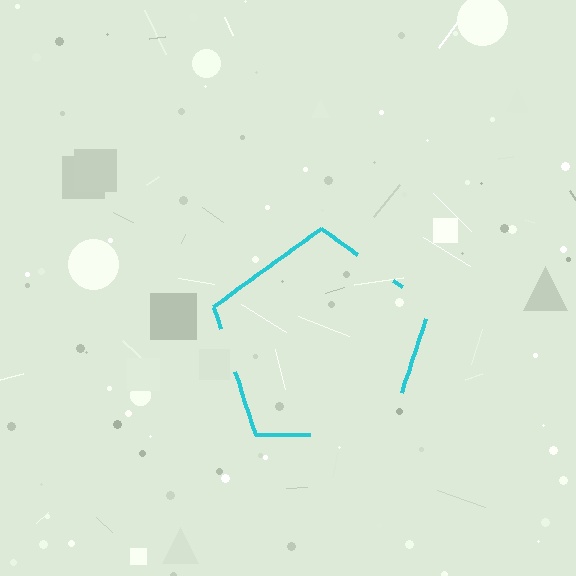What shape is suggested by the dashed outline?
The dashed outline suggests a pentagon.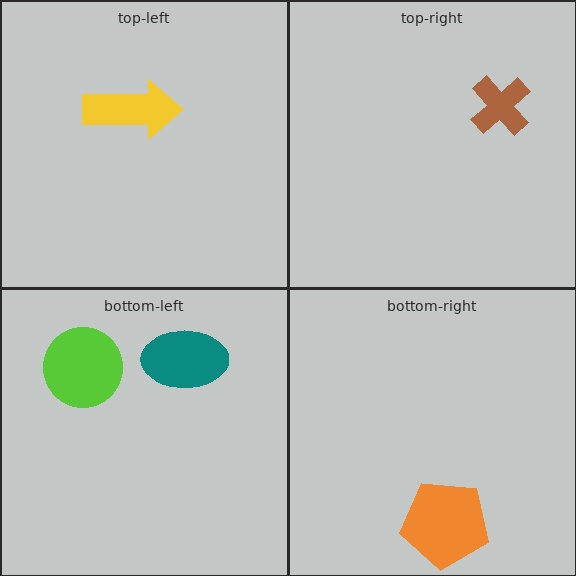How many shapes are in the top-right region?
1.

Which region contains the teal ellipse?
The bottom-left region.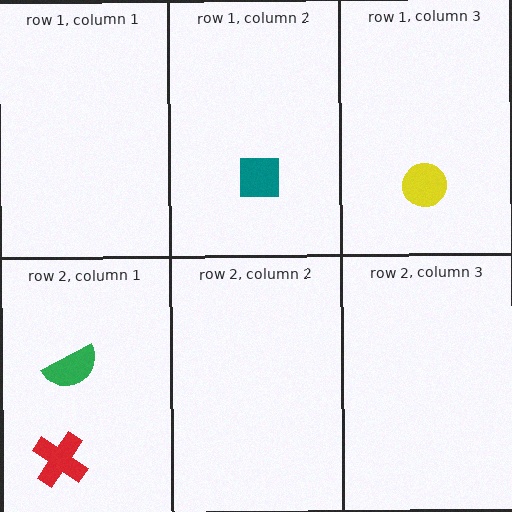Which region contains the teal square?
The row 1, column 2 region.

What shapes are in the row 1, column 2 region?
The teal square.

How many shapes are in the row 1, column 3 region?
1.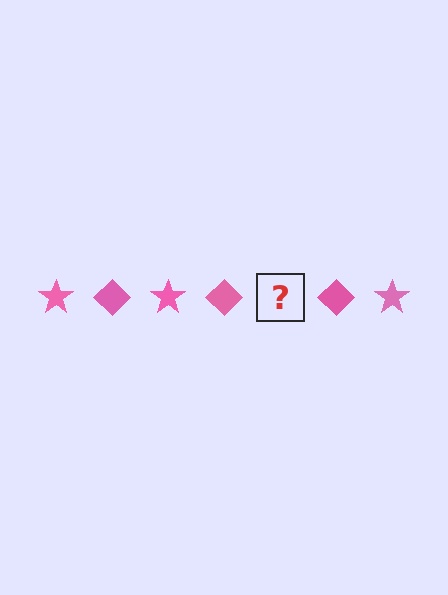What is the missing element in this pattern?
The missing element is a pink star.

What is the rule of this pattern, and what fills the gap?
The rule is that the pattern cycles through star, diamond shapes in pink. The gap should be filled with a pink star.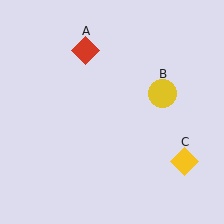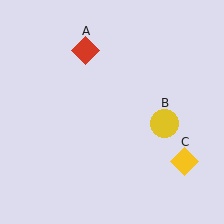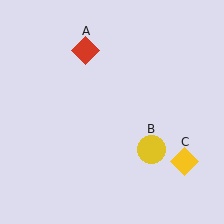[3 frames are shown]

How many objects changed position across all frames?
1 object changed position: yellow circle (object B).